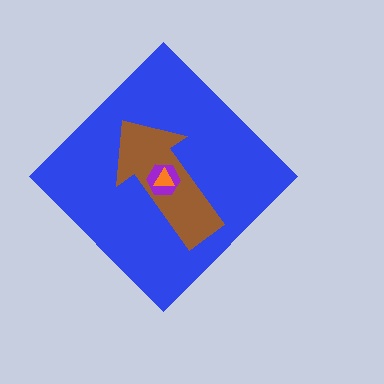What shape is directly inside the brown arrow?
The purple hexagon.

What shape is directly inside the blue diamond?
The brown arrow.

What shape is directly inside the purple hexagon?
The orange triangle.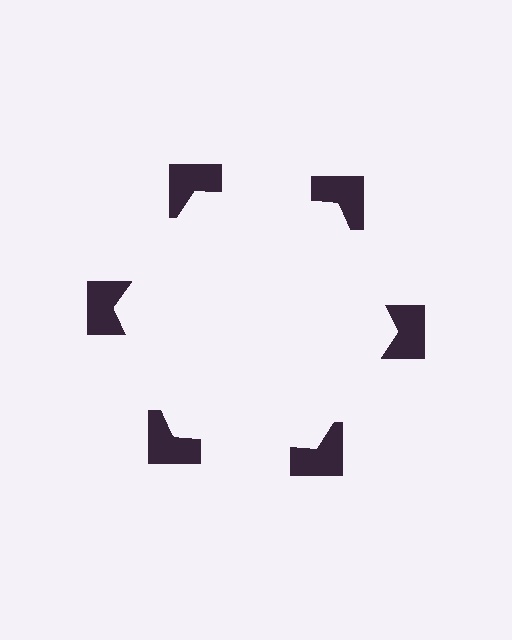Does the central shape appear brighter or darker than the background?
It typically appears slightly brighter than the background, even though no actual brightness change is drawn.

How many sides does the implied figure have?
6 sides.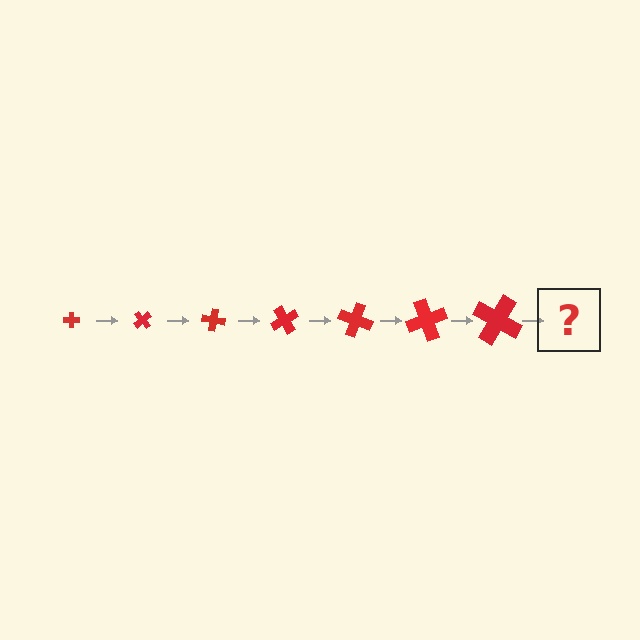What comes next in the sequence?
The next element should be a cross, larger than the previous one and rotated 350 degrees from the start.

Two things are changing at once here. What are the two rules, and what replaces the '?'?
The two rules are that the cross grows larger each step and it rotates 50 degrees each step. The '?' should be a cross, larger than the previous one and rotated 350 degrees from the start.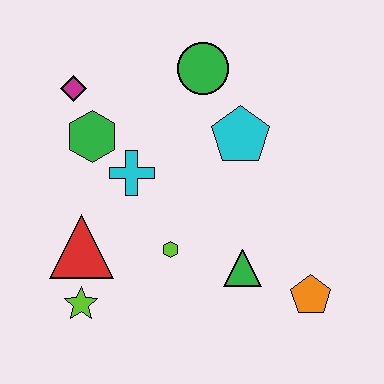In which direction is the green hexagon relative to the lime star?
The green hexagon is above the lime star.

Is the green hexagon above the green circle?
No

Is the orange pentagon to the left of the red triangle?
No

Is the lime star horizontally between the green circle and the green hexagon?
No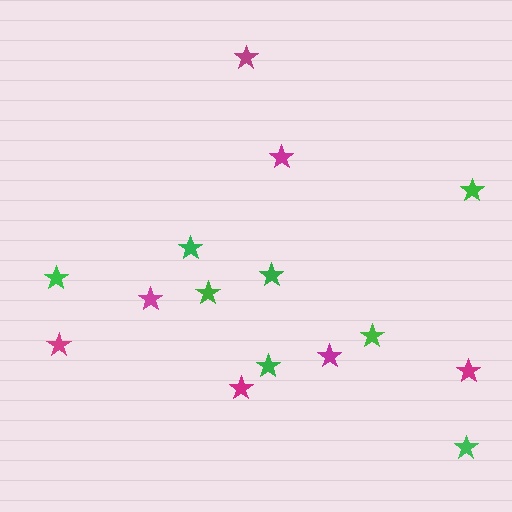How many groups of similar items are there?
There are 2 groups: one group of magenta stars (7) and one group of green stars (8).